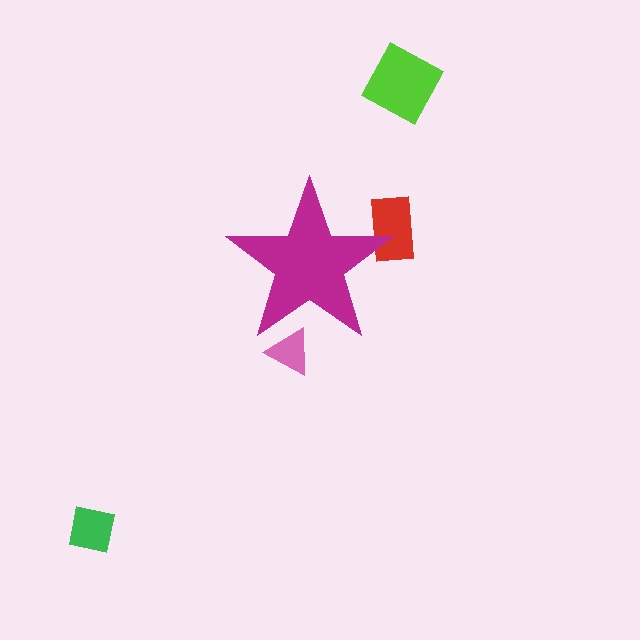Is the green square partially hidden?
No, the green square is fully visible.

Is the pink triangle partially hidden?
Yes, the pink triangle is partially hidden behind the magenta star.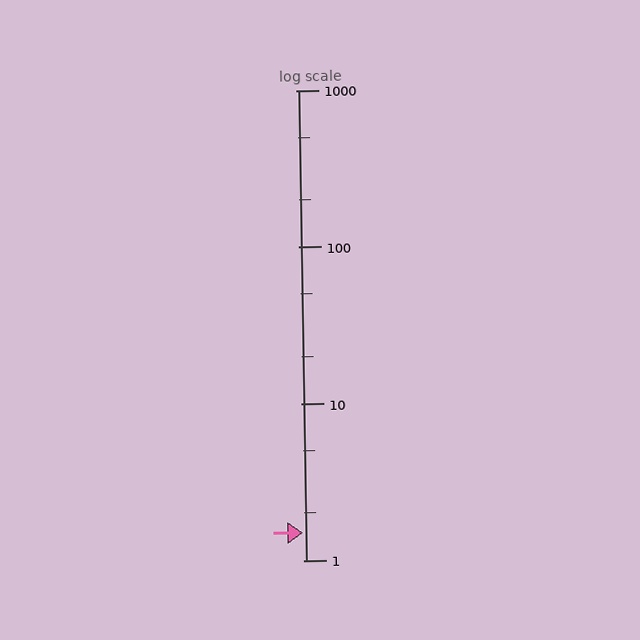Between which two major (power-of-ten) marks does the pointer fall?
The pointer is between 1 and 10.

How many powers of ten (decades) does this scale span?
The scale spans 3 decades, from 1 to 1000.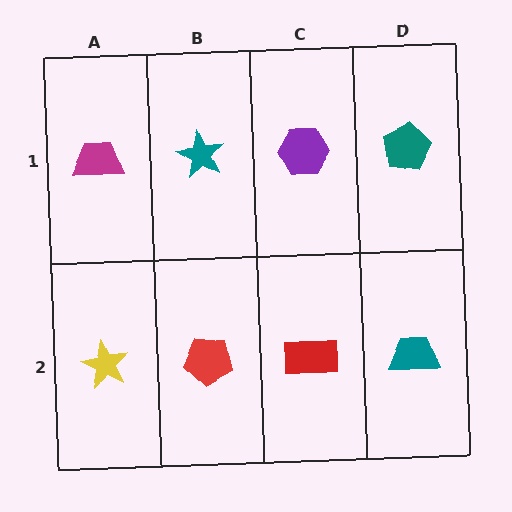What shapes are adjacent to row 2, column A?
A magenta trapezoid (row 1, column A), a red pentagon (row 2, column B).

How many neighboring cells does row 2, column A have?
2.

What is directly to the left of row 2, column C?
A red pentagon.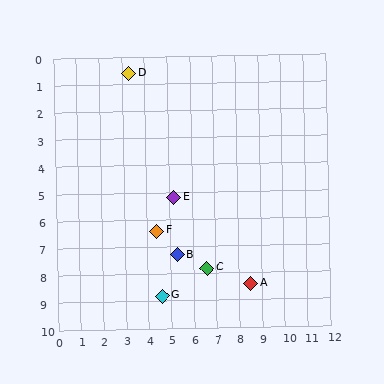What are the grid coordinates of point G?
Point G is at approximately (4.6, 8.8).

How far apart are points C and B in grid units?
Points C and B are about 1.4 grid units apart.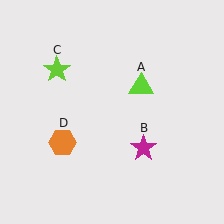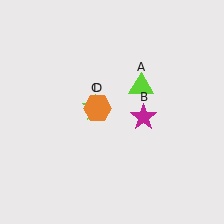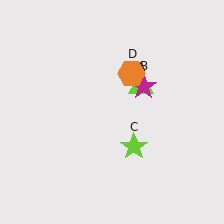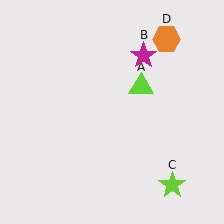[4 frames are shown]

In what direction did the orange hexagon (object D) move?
The orange hexagon (object D) moved up and to the right.